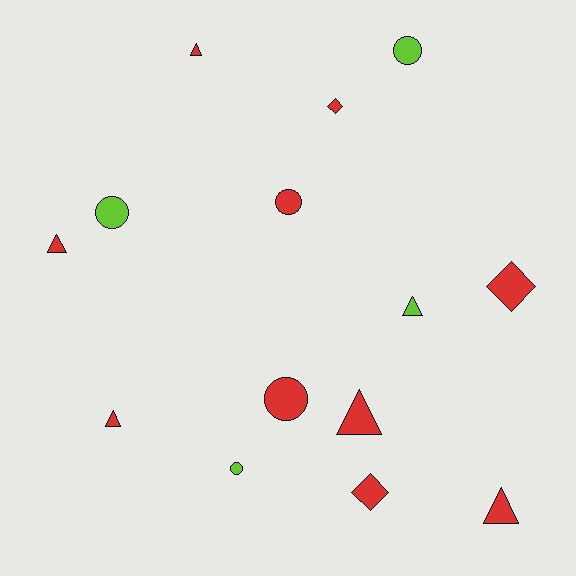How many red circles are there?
There are 2 red circles.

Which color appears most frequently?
Red, with 10 objects.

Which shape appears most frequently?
Triangle, with 6 objects.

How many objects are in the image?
There are 14 objects.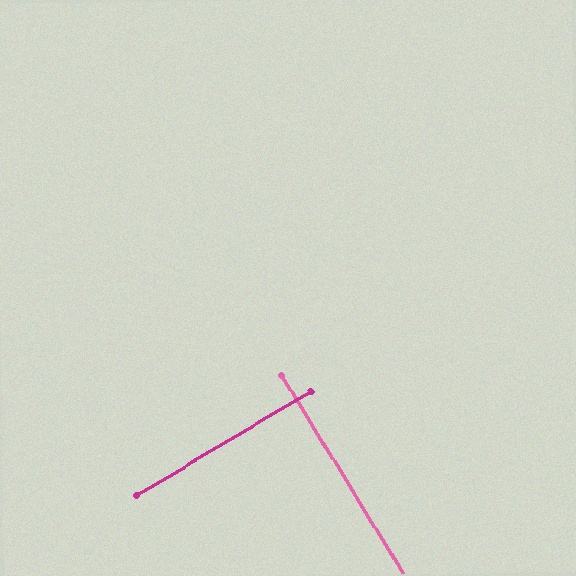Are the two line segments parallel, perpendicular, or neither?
Perpendicular — they meet at approximately 89°.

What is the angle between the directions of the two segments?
Approximately 89 degrees.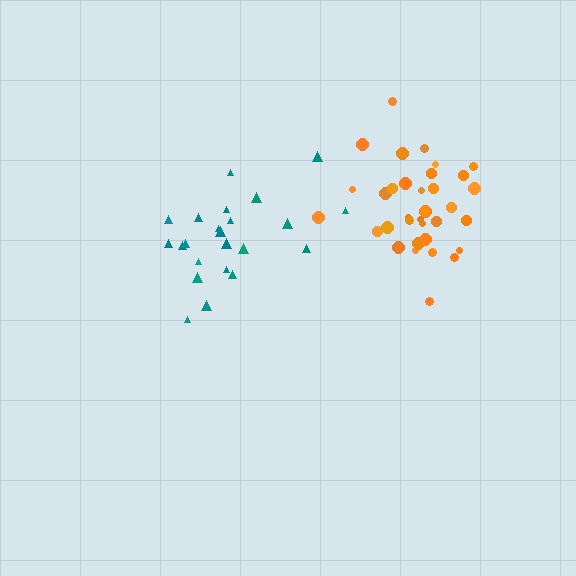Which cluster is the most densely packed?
Orange.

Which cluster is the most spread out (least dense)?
Teal.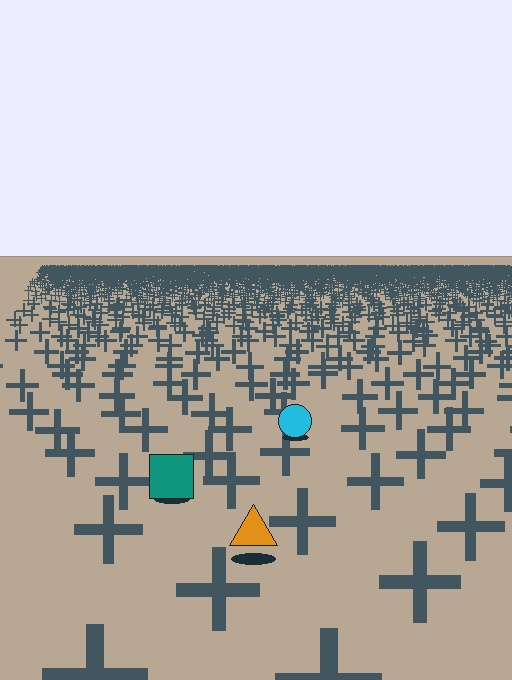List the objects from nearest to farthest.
From nearest to farthest: the orange triangle, the teal square, the cyan circle.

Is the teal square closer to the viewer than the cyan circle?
Yes. The teal square is closer — you can tell from the texture gradient: the ground texture is coarser near it.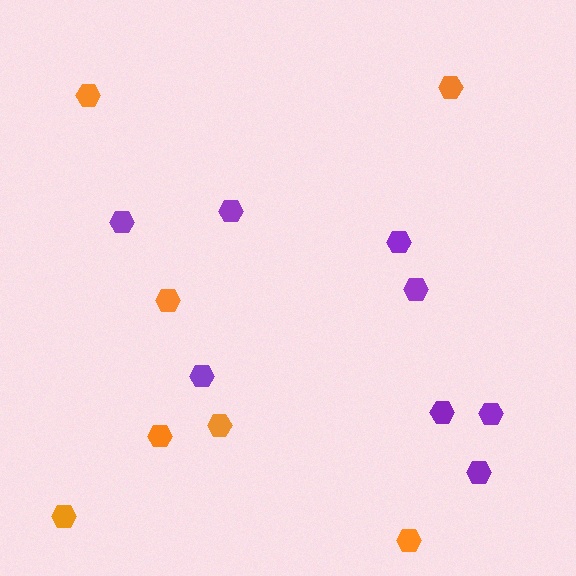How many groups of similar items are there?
There are 2 groups: one group of orange hexagons (7) and one group of purple hexagons (8).